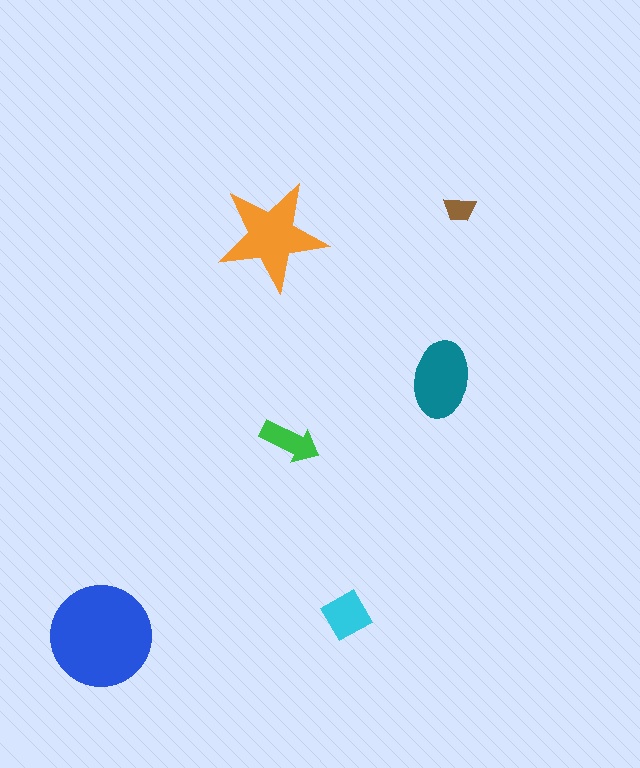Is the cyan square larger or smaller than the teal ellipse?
Smaller.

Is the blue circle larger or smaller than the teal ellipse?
Larger.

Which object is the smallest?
The brown trapezoid.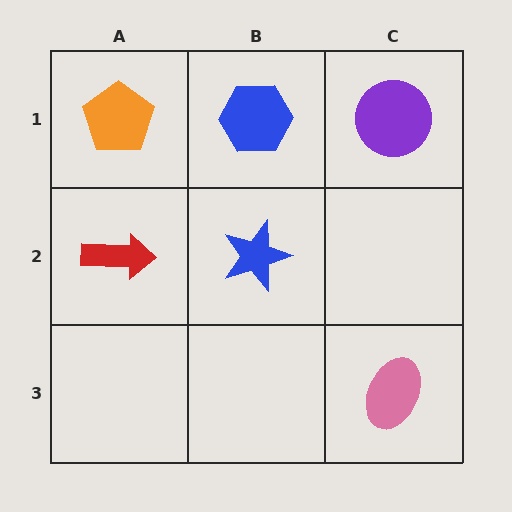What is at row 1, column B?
A blue hexagon.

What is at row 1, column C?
A purple circle.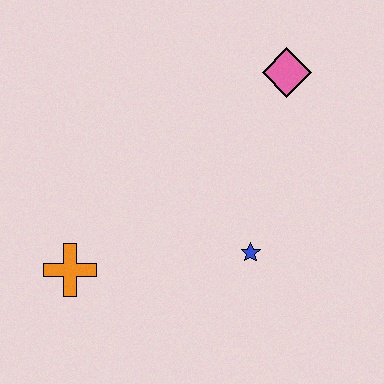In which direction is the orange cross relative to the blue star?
The orange cross is to the left of the blue star.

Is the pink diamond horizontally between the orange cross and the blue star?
No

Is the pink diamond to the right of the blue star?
Yes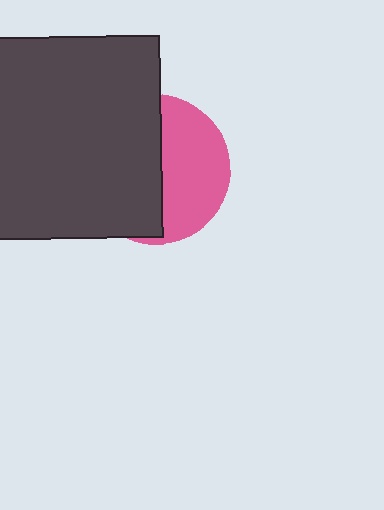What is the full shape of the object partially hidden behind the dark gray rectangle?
The partially hidden object is a pink circle.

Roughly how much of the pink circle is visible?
About half of it is visible (roughly 45%).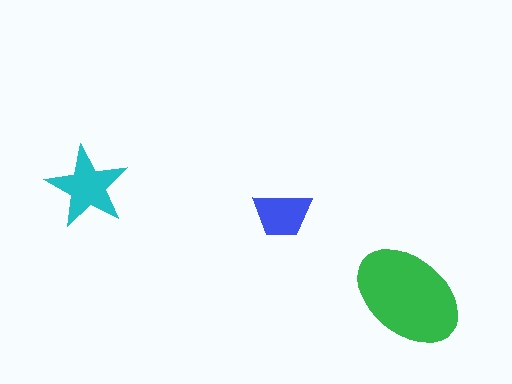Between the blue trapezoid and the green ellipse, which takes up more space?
The green ellipse.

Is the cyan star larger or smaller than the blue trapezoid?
Larger.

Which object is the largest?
The green ellipse.